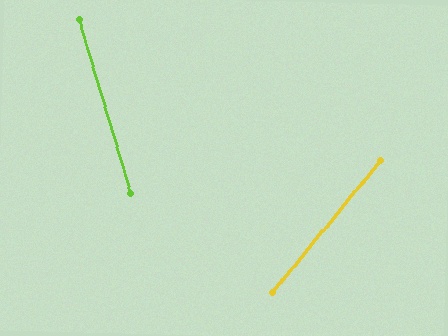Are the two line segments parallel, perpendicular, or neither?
Neither parallel nor perpendicular — they differ by about 56°.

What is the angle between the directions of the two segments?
Approximately 56 degrees.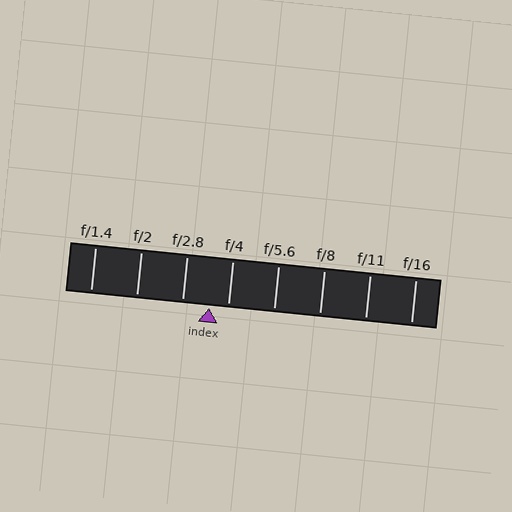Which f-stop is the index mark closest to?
The index mark is closest to f/4.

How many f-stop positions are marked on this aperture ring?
There are 8 f-stop positions marked.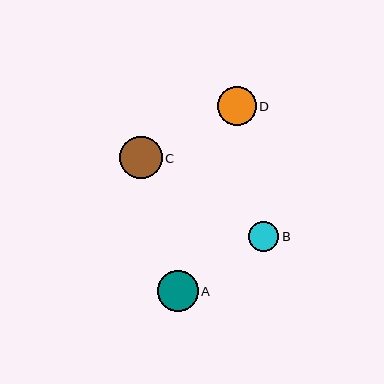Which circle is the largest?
Circle C is the largest with a size of approximately 42 pixels.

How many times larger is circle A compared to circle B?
Circle A is approximately 1.4 times the size of circle B.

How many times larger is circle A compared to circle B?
Circle A is approximately 1.4 times the size of circle B.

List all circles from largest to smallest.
From largest to smallest: C, A, D, B.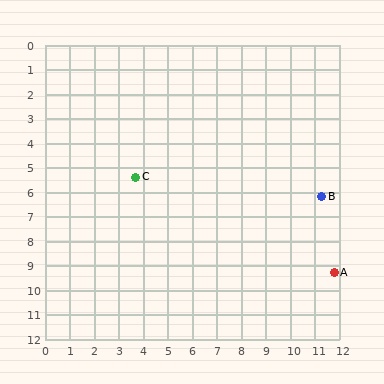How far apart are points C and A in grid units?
Points C and A are about 9.0 grid units apart.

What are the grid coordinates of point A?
Point A is at approximately (11.8, 9.3).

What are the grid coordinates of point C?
Point C is at approximately (3.7, 5.4).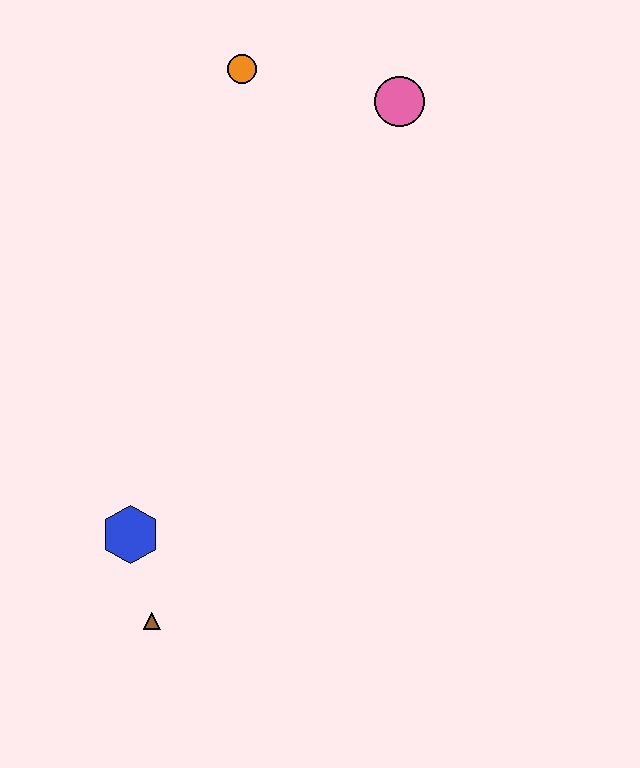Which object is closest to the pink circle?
The orange circle is closest to the pink circle.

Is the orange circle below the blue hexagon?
No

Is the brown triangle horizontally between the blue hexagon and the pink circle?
Yes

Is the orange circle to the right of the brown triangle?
Yes